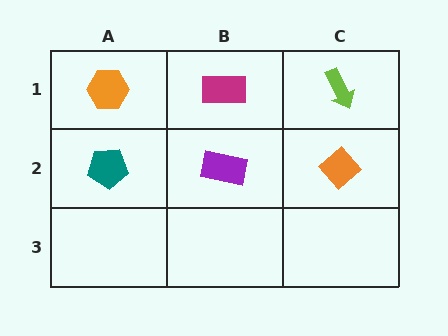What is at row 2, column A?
A teal pentagon.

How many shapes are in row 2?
3 shapes.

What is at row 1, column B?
A magenta rectangle.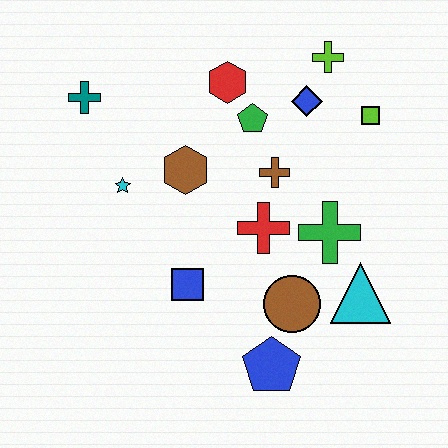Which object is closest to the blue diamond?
The lime cross is closest to the blue diamond.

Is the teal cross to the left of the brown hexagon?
Yes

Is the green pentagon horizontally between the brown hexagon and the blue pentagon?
Yes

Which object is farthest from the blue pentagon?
The teal cross is farthest from the blue pentagon.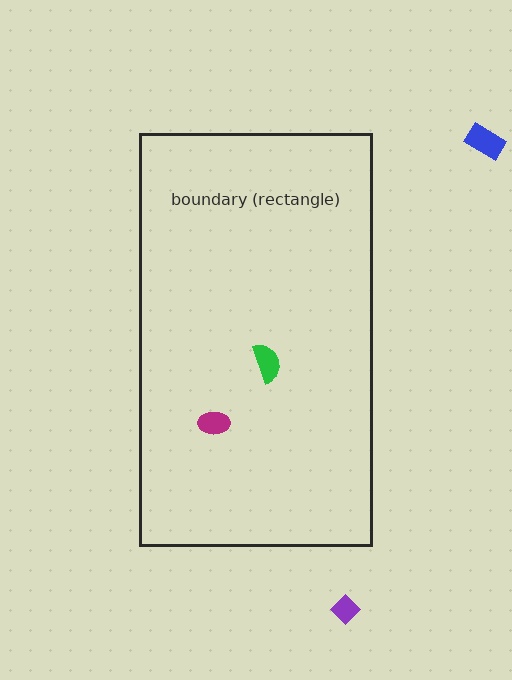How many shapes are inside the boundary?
2 inside, 2 outside.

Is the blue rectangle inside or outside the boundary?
Outside.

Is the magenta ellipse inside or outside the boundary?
Inside.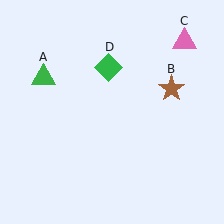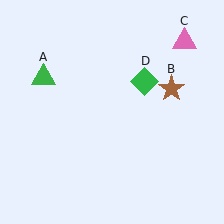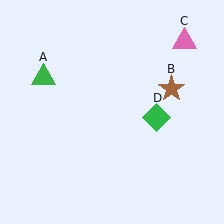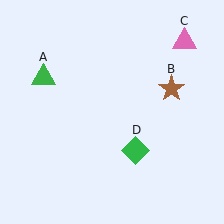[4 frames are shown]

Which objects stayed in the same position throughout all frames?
Green triangle (object A) and brown star (object B) and pink triangle (object C) remained stationary.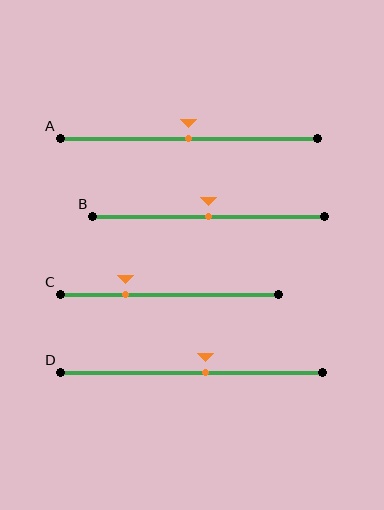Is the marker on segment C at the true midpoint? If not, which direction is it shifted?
No, the marker on segment C is shifted to the left by about 20% of the segment length.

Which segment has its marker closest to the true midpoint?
Segment A has its marker closest to the true midpoint.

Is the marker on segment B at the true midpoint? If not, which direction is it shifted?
Yes, the marker on segment B is at the true midpoint.